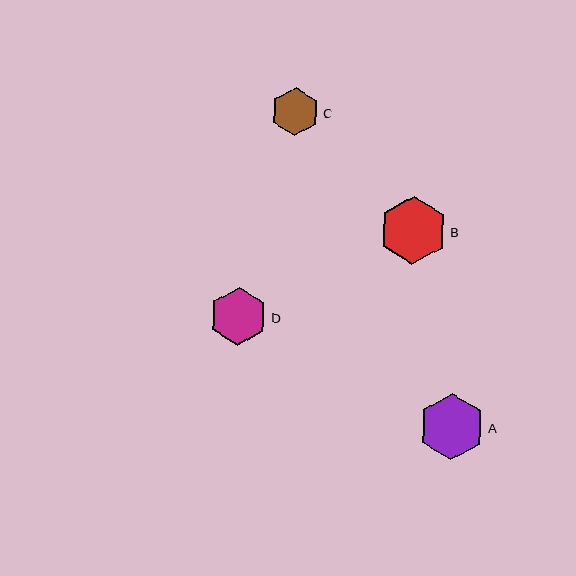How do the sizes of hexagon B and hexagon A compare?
Hexagon B and hexagon A are approximately the same size.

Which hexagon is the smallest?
Hexagon C is the smallest with a size of approximately 48 pixels.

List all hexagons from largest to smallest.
From largest to smallest: B, A, D, C.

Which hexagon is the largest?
Hexagon B is the largest with a size of approximately 69 pixels.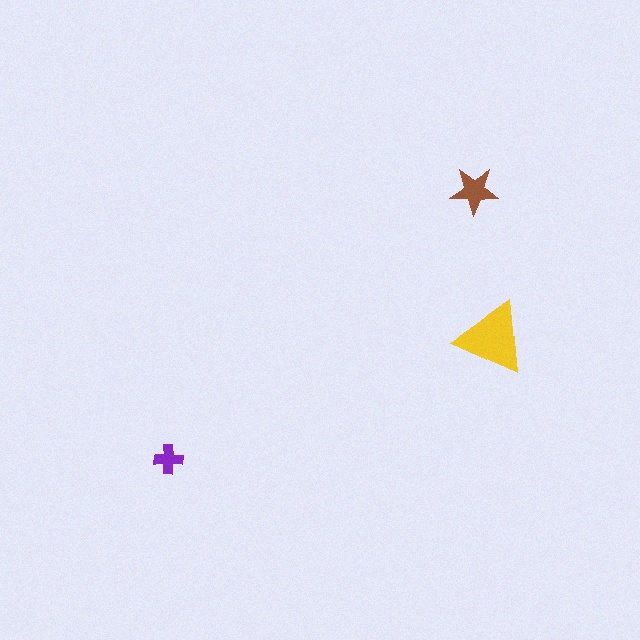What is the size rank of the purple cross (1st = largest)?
3rd.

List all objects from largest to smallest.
The yellow triangle, the brown star, the purple cross.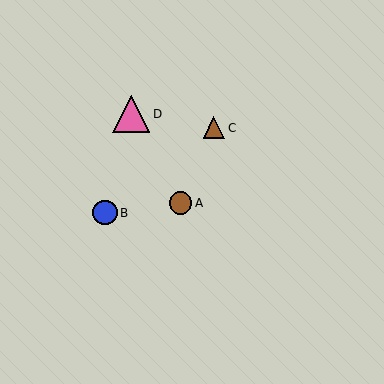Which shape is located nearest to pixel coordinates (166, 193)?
The brown circle (labeled A) at (181, 203) is nearest to that location.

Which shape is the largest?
The pink triangle (labeled D) is the largest.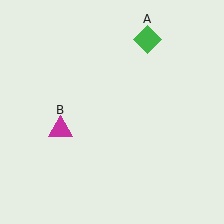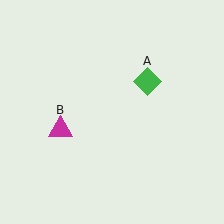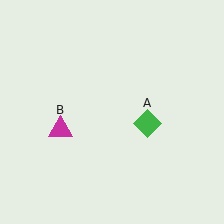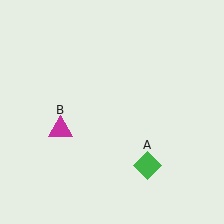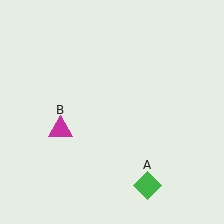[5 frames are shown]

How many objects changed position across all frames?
1 object changed position: green diamond (object A).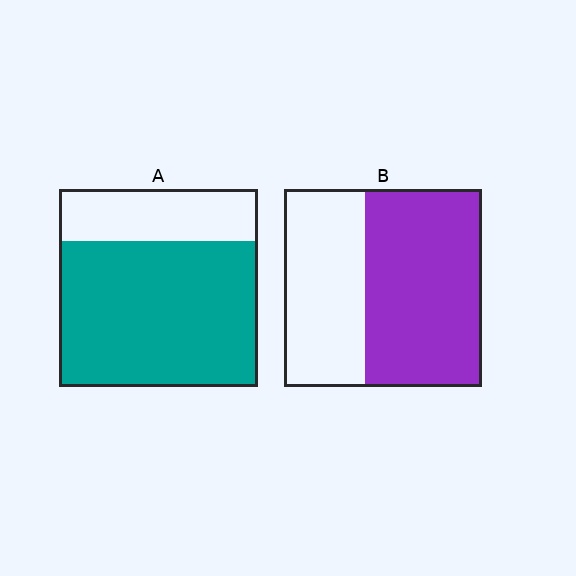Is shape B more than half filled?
Yes.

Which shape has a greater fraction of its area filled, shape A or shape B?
Shape A.